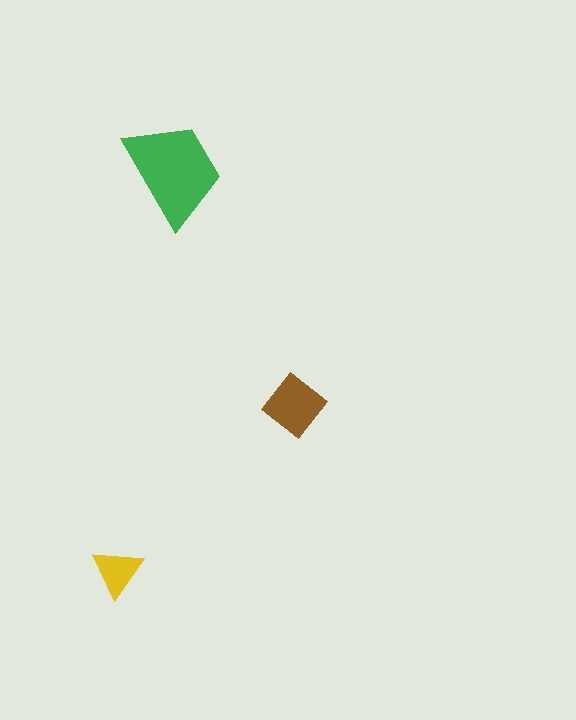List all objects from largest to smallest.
The green trapezoid, the brown diamond, the yellow triangle.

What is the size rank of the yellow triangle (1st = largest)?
3rd.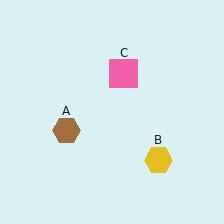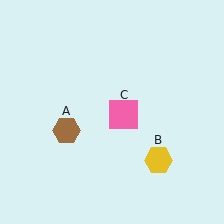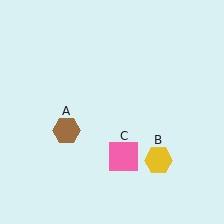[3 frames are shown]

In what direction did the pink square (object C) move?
The pink square (object C) moved down.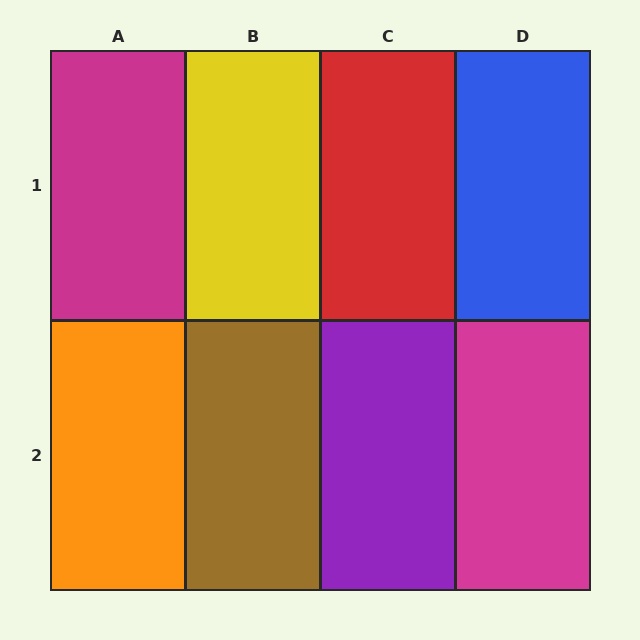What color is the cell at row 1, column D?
Blue.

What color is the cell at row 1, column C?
Red.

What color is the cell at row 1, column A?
Magenta.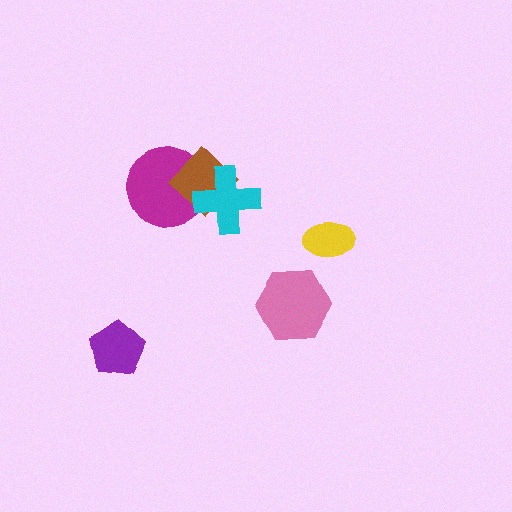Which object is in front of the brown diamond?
The cyan cross is in front of the brown diamond.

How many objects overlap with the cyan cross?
2 objects overlap with the cyan cross.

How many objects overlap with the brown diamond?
2 objects overlap with the brown diamond.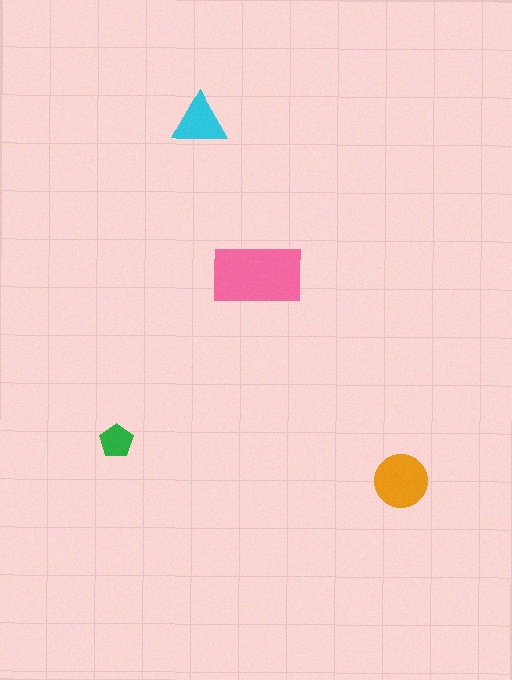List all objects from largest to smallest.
The pink rectangle, the orange circle, the cyan triangle, the green pentagon.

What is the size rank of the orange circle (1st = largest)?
2nd.